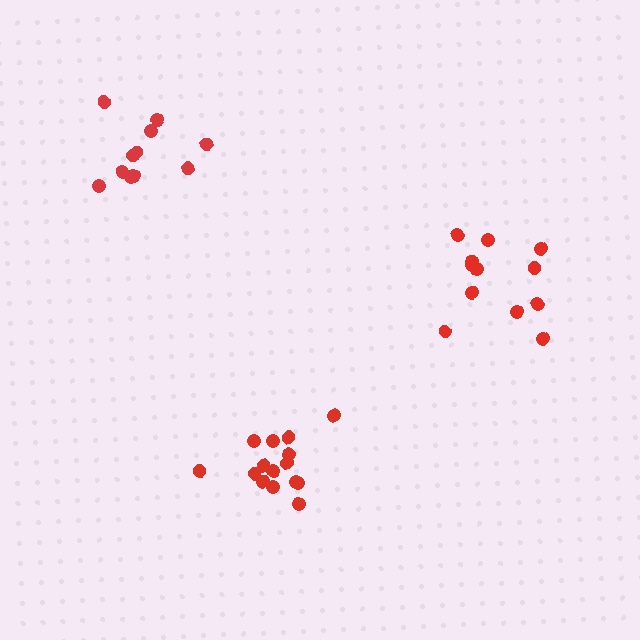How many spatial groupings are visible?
There are 3 spatial groupings.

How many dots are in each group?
Group 1: 15 dots, Group 2: 12 dots, Group 3: 11 dots (38 total).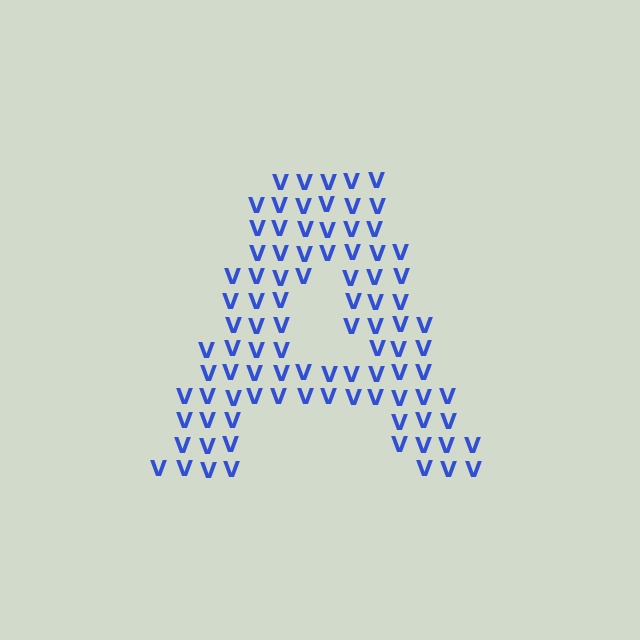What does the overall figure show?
The overall figure shows the letter A.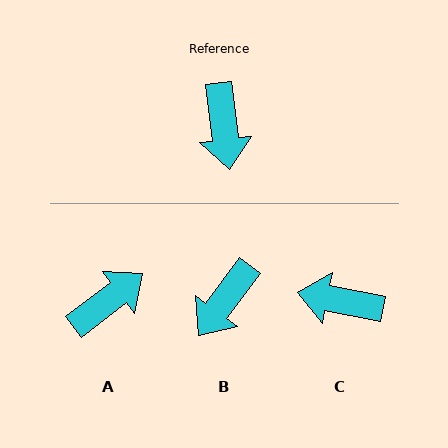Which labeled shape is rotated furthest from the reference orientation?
A, about 120 degrees away.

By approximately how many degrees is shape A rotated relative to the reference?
Approximately 120 degrees counter-clockwise.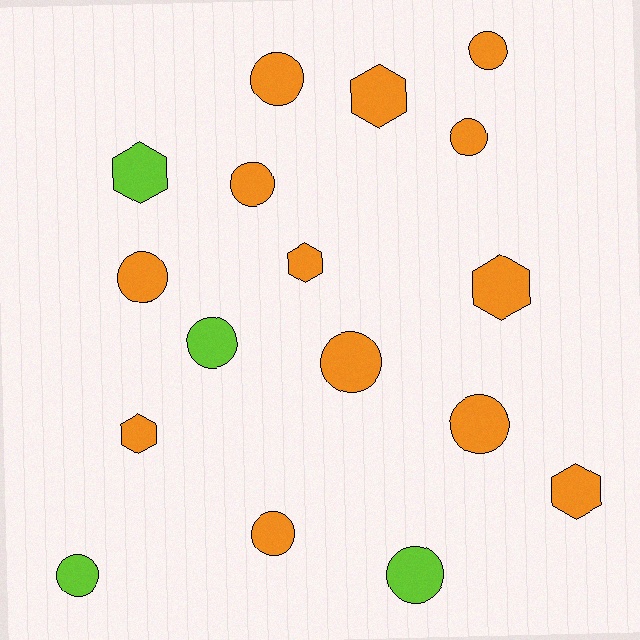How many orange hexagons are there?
There are 5 orange hexagons.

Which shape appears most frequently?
Circle, with 11 objects.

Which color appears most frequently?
Orange, with 13 objects.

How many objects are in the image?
There are 17 objects.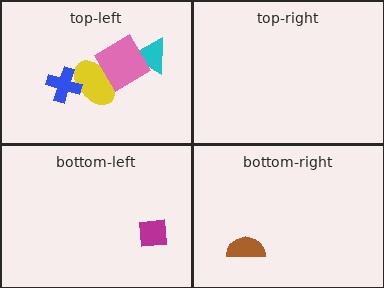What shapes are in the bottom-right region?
The brown semicircle.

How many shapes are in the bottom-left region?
1.